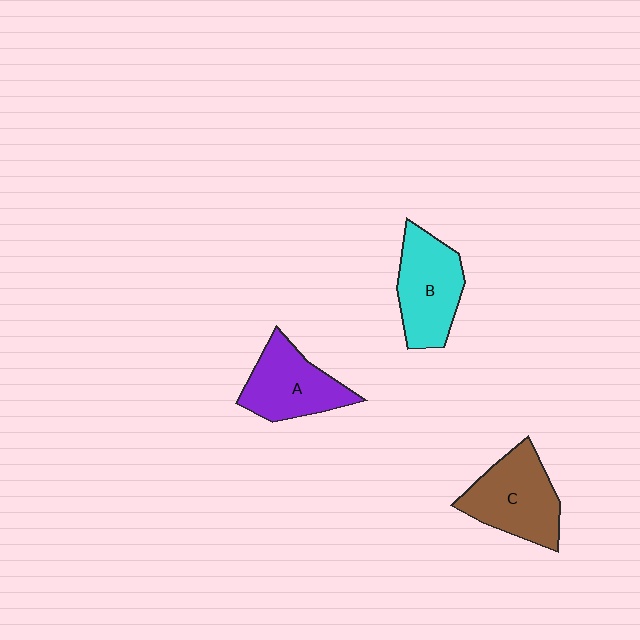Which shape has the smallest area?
Shape A (purple).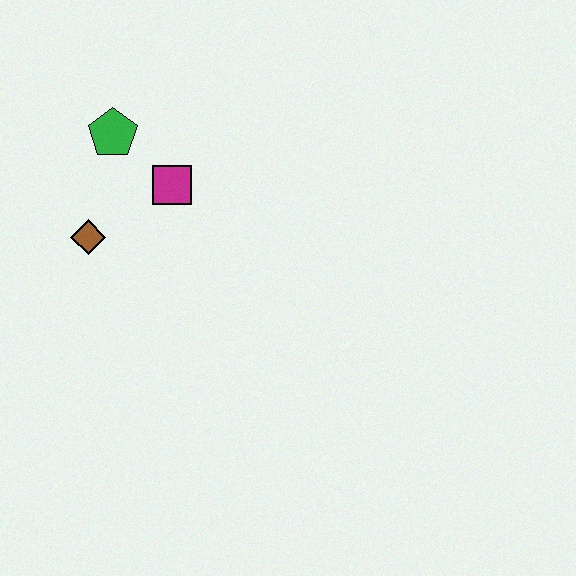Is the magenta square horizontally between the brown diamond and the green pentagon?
No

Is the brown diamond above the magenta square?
No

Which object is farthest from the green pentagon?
The brown diamond is farthest from the green pentagon.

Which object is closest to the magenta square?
The green pentagon is closest to the magenta square.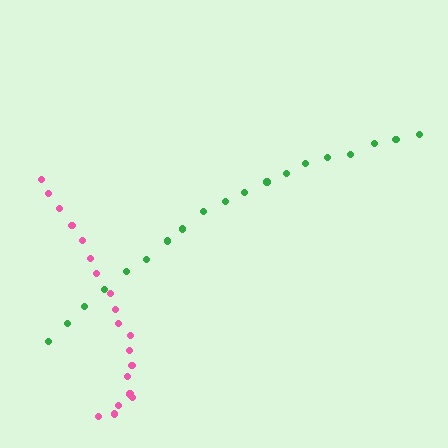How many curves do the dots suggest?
There are 2 distinct paths.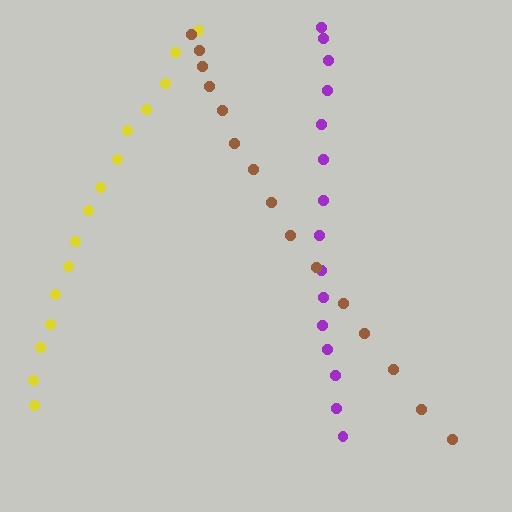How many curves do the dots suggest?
There are 3 distinct paths.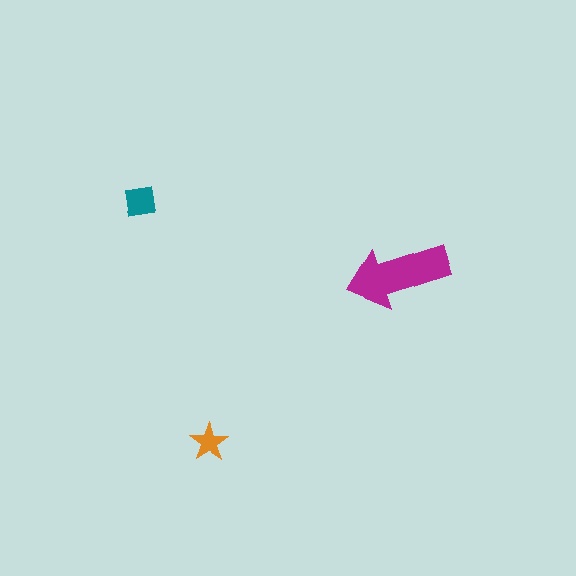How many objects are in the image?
There are 3 objects in the image.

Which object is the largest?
The magenta arrow.